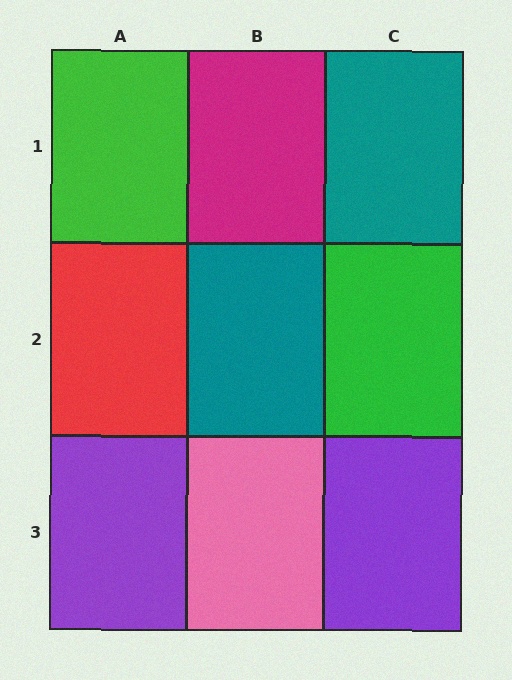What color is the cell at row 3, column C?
Purple.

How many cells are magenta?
1 cell is magenta.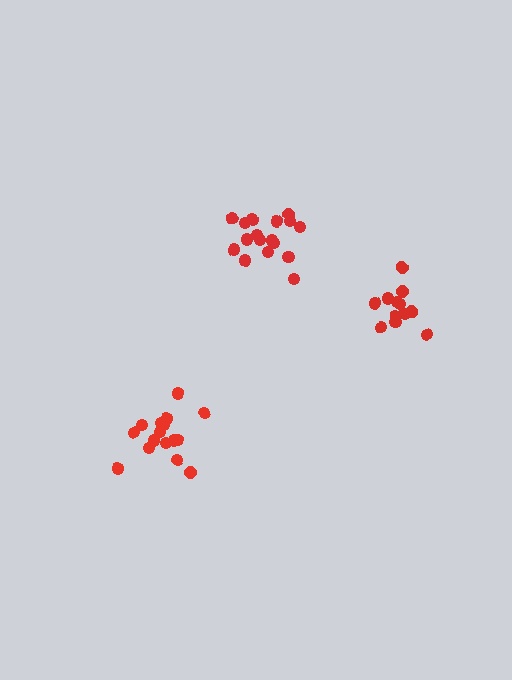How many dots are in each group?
Group 1: 16 dots, Group 2: 17 dots, Group 3: 12 dots (45 total).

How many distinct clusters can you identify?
There are 3 distinct clusters.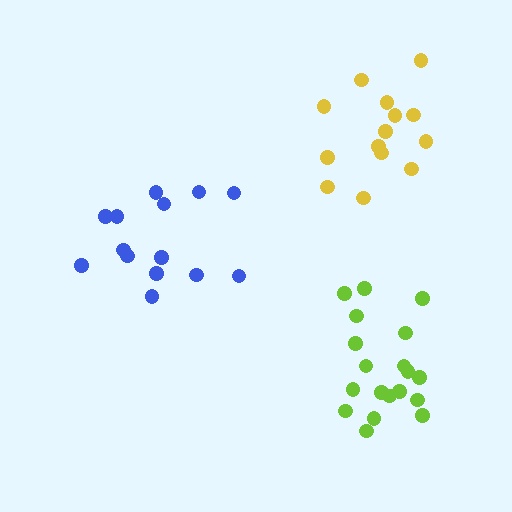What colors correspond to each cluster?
The clusters are colored: blue, lime, yellow.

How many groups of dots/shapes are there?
There are 3 groups.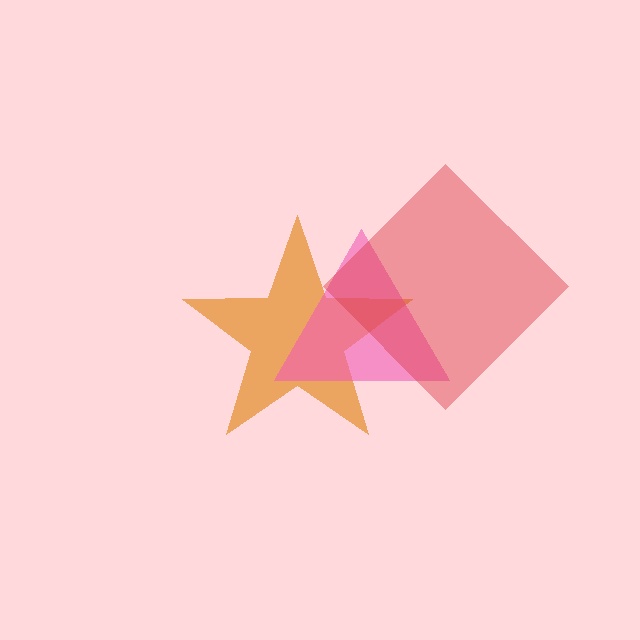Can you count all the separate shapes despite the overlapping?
Yes, there are 3 separate shapes.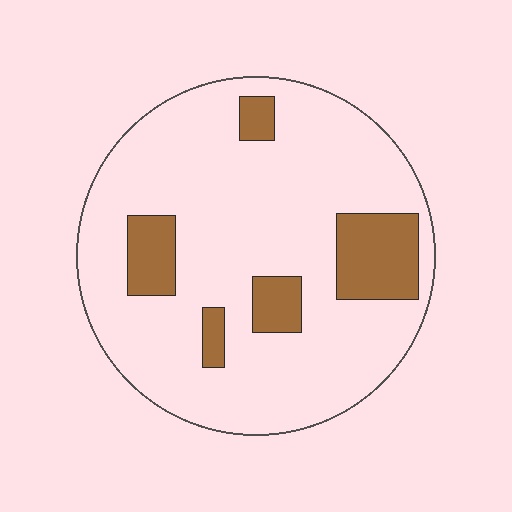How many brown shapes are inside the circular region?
5.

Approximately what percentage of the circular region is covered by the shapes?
Approximately 15%.